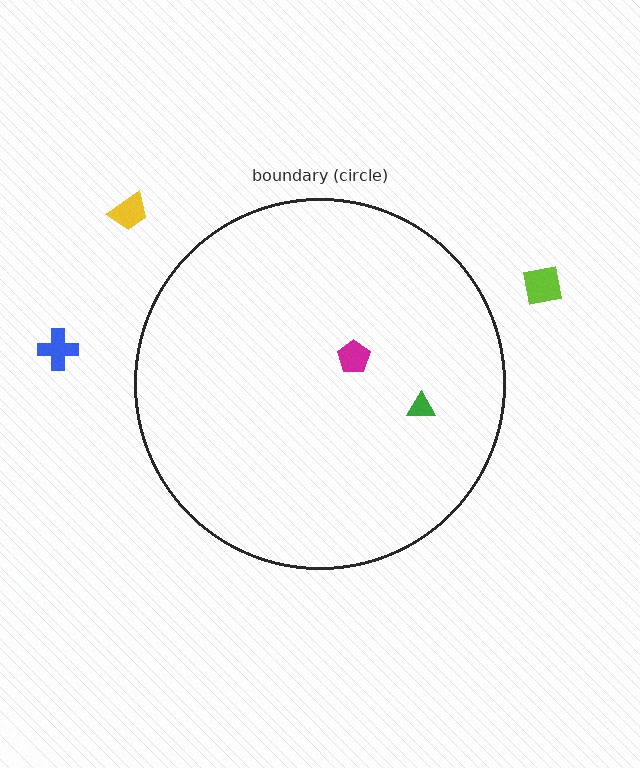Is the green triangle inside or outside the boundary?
Inside.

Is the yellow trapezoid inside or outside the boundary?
Outside.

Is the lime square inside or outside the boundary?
Outside.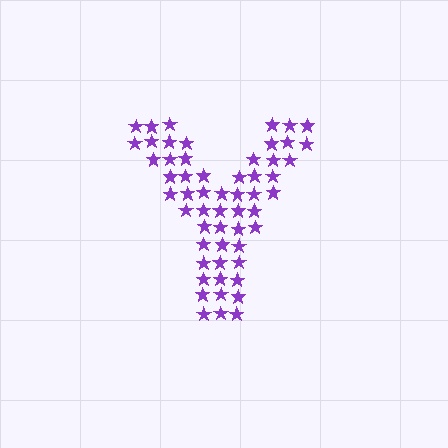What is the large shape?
The large shape is the letter Y.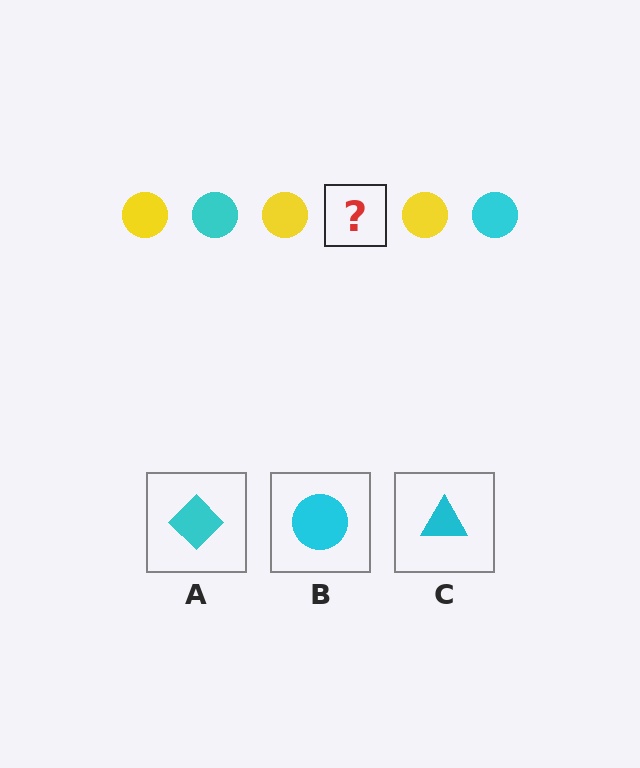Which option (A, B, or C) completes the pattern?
B.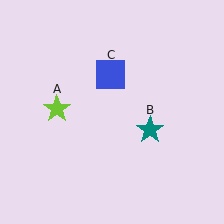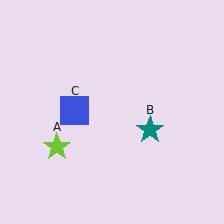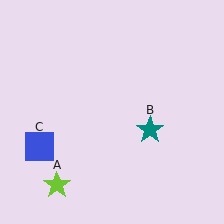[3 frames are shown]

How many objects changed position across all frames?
2 objects changed position: lime star (object A), blue square (object C).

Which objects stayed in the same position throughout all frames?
Teal star (object B) remained stationary.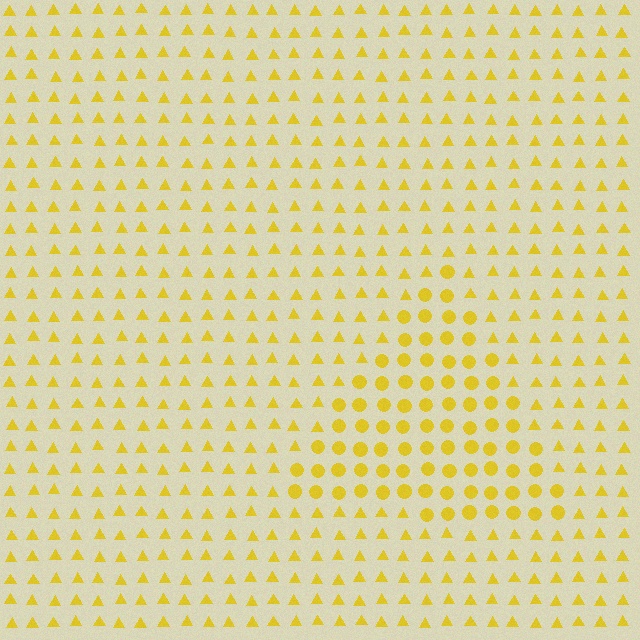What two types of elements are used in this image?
The image uses circles inside the triangle region and triangles outside it.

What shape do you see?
I see a triangle.